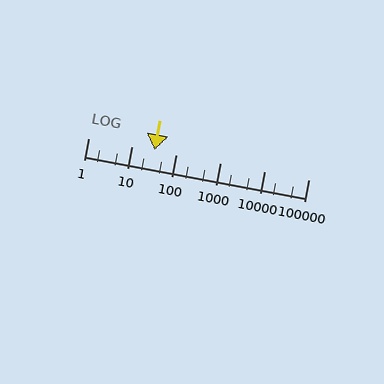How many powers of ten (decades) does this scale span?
The scale spans 5 decades, from 1 to 100000.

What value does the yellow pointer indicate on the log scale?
The pointer indicates approximately 32.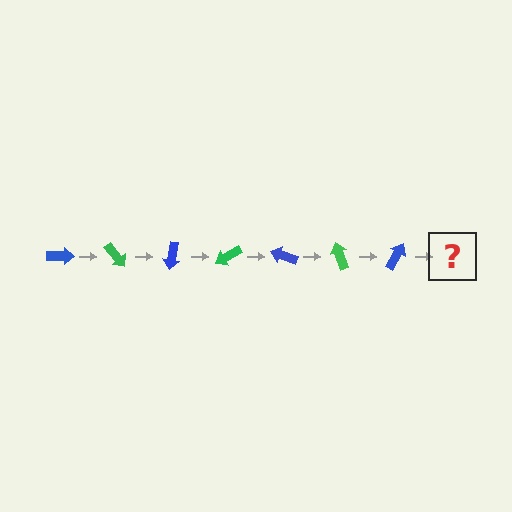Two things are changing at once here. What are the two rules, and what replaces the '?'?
The two rules are that it rotates 50 degrees each step and the color cycles through blue and green. The '?' should be a green arrow, rotated 350 degrees from the start.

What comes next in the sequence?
The next element should be a green arrow, rotated 350 degrees from the start.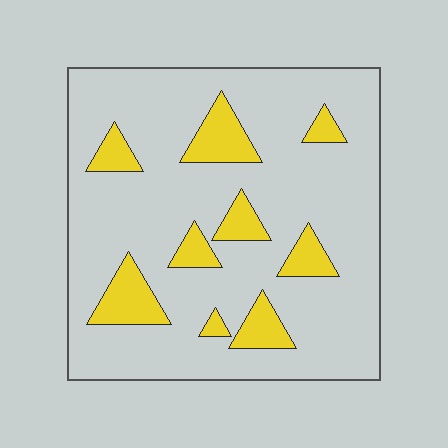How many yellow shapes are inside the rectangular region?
9.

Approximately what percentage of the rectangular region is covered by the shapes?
Approximately 15%.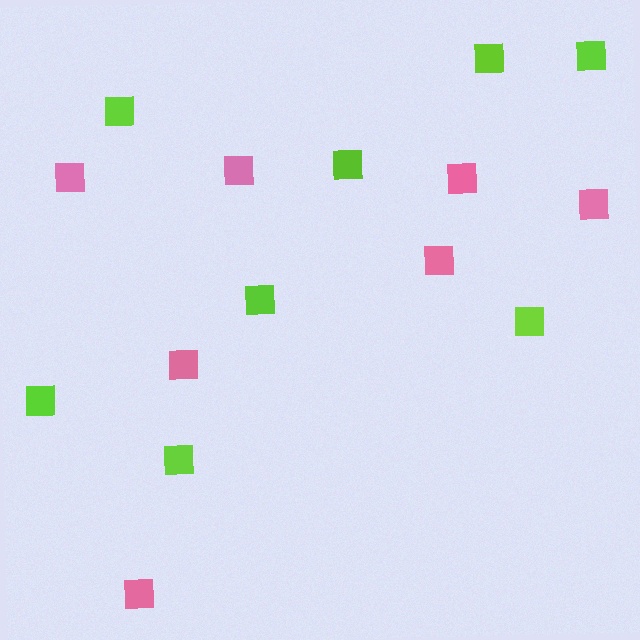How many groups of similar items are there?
There are 2 groups: one group of pink squares (7) and one group of lime squares (8).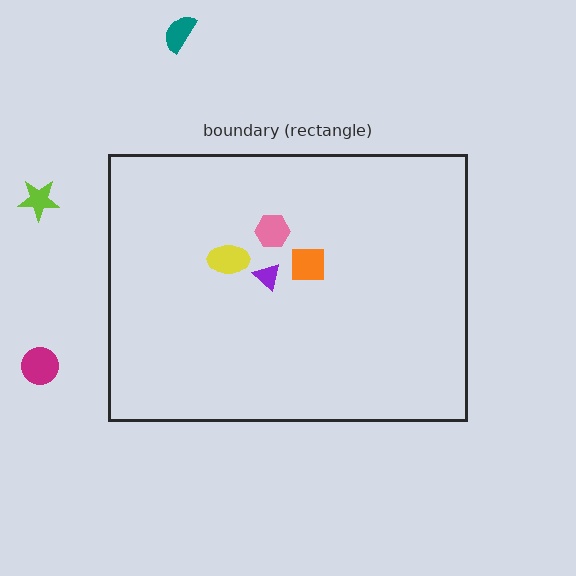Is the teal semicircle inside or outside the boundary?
Outside.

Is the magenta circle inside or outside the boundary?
Outside.